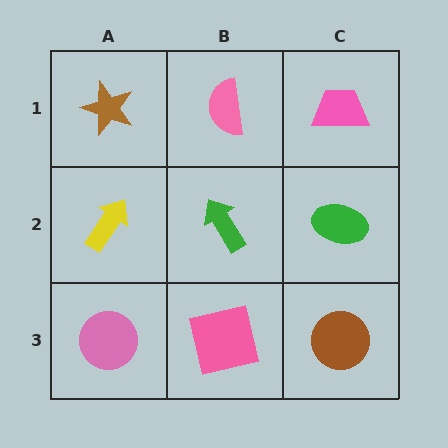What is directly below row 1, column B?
A green arrow.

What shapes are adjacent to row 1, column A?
A yellow arrow (row 2, column A), a pink semicircle (row 1, column B).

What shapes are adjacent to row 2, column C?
A pink trapezoid (row 1, column C), a brown circle (row 3, column C), a green arrow (row 2, column B).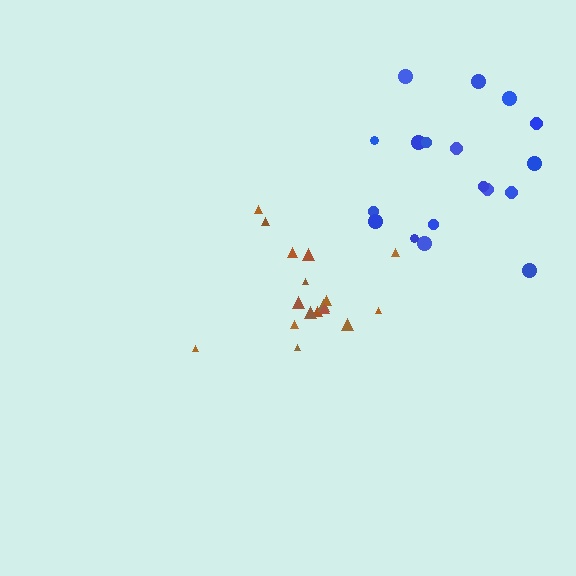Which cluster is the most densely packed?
Brown.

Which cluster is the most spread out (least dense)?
Blue.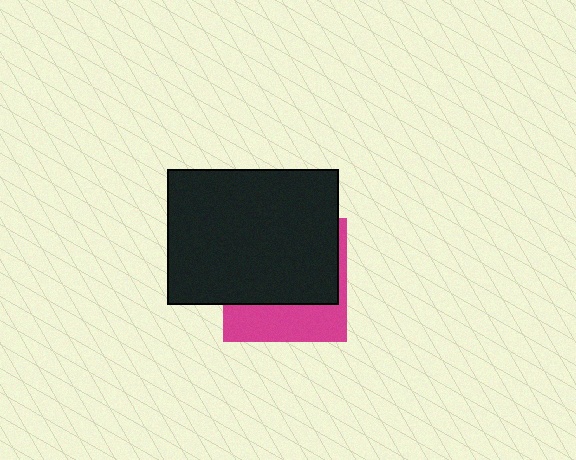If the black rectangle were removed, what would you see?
You would see the complete magenta square.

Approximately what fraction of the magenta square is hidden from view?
Roughly 66% of the magenta square is hidden behind the black rectangle.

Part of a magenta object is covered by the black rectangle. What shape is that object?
It is a square.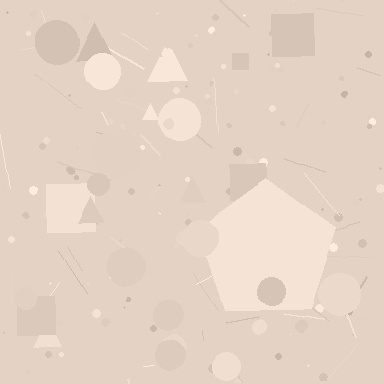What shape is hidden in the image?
A pentagon is hidden in the image.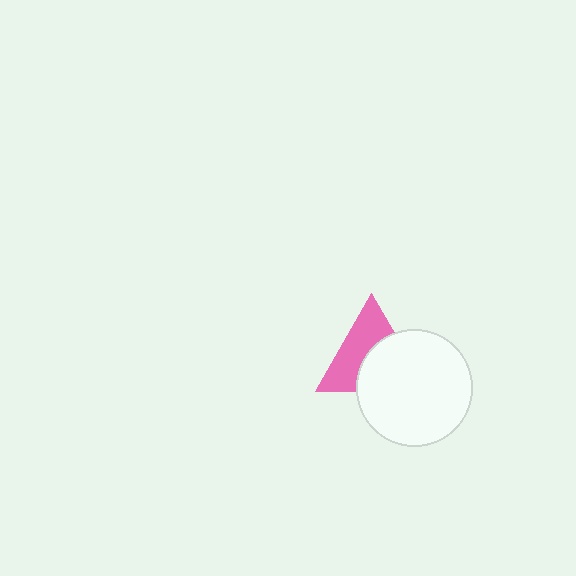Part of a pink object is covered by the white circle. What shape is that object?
It is a triangle.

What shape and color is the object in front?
The object in front is a white circle.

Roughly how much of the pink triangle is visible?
About half of it is visible (roughly 52%).